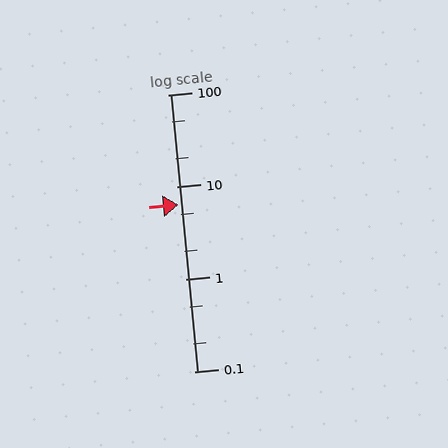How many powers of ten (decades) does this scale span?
The scale spans 3 decades, from 0.1 to 100.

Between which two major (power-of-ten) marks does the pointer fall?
The pointer is between 1 and 10.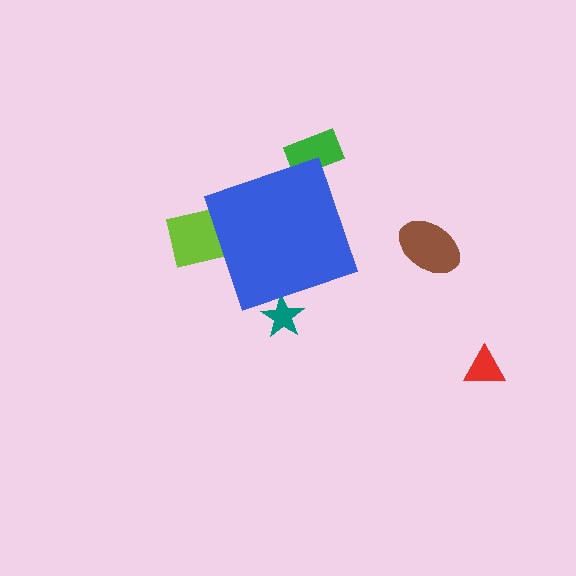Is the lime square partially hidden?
Yes, the lime square is partially hidden behind the blue diamond.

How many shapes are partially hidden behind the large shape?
3 shapes are partially hidden.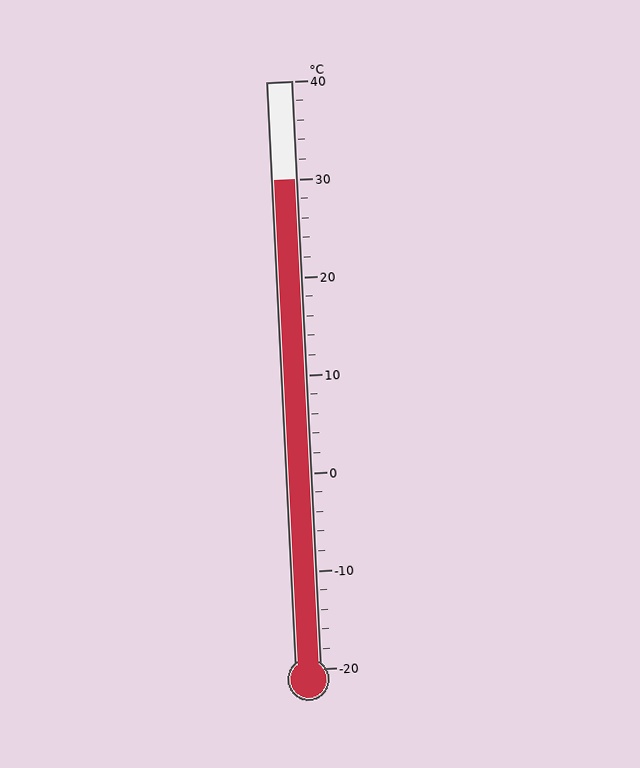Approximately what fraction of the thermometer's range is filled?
The thermometer is filled to approximately 85% of its range.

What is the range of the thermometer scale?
The thermometer scale ranges from -20°C to 40°C.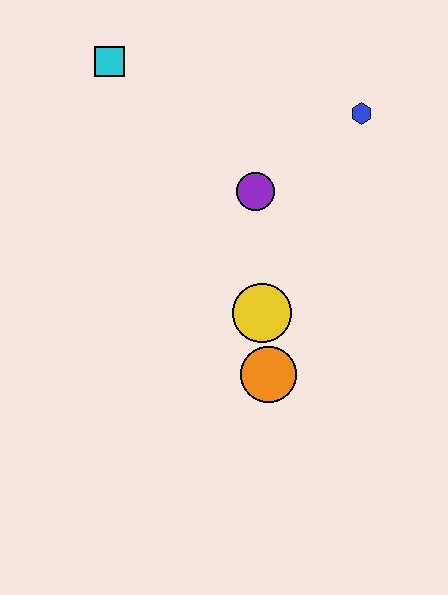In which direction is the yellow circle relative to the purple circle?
The yellow circle is below the purple circle.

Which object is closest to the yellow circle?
The orange circle is closest to the yellow circle.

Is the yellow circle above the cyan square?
No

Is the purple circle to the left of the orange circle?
Yes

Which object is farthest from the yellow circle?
The cyan square is farthest from the yellow circle.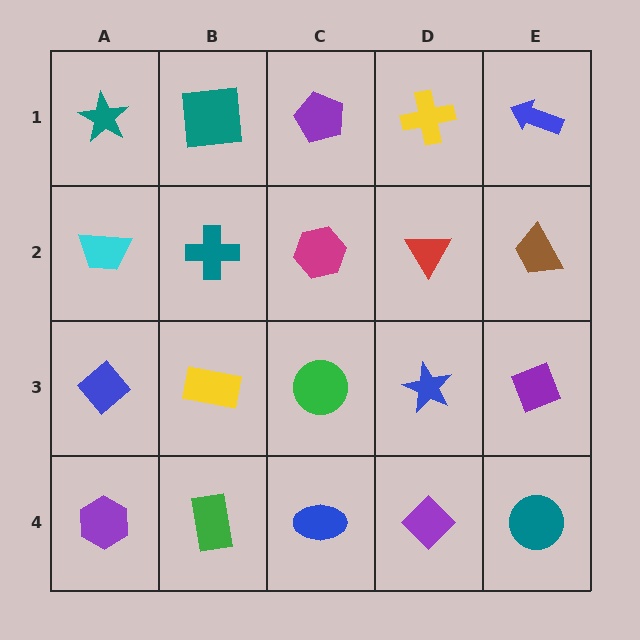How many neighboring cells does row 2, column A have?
3.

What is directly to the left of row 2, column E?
A red triangle.